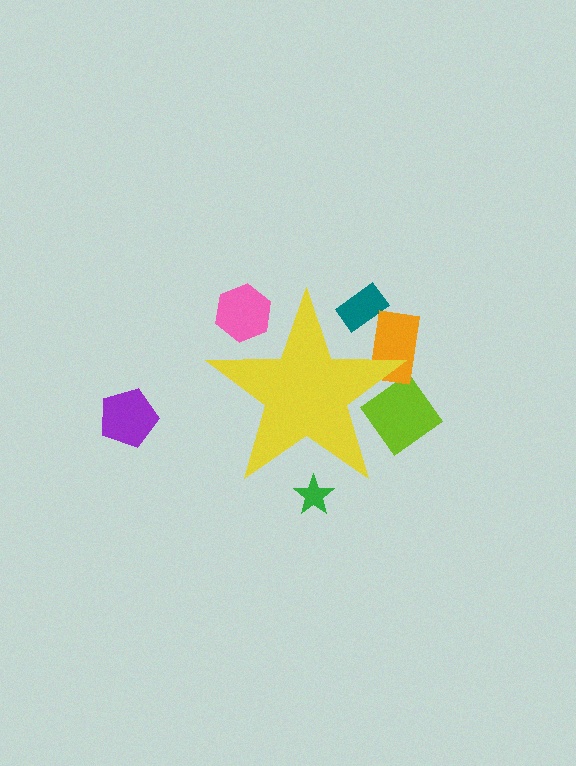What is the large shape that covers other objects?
A yellow star.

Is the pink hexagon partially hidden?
Yes, the pink hexagon is partially hidden behind the yellow star.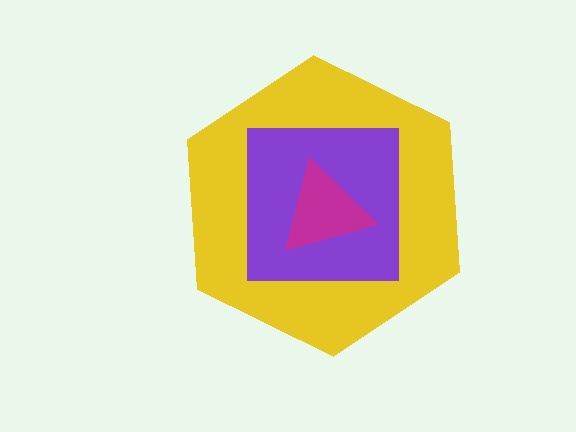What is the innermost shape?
The magenta triangle.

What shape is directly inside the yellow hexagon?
The purple square.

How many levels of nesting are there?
3.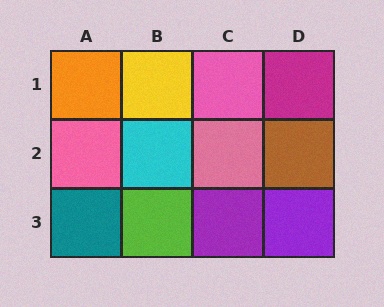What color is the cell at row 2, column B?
Cyan.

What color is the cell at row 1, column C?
Pink.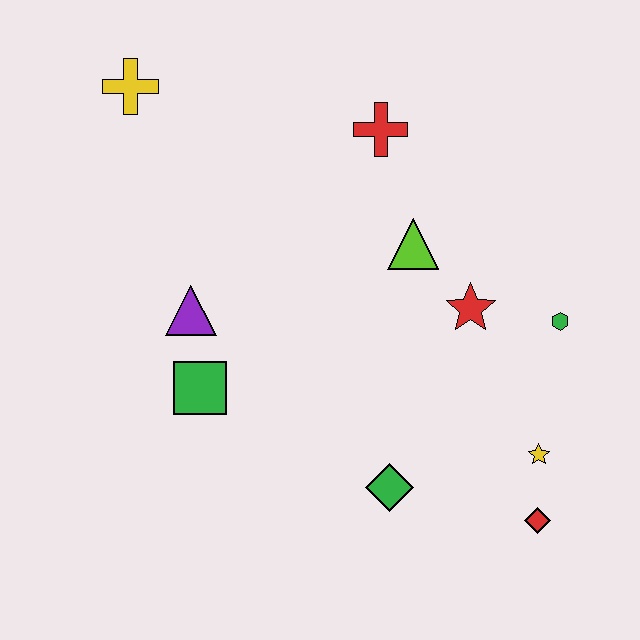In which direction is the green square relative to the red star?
The green square is to the left of the red star.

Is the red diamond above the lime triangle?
No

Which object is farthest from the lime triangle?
The yellow cross is farthest from the lime triangle.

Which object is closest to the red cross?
The lime triangle is closest to the red cross.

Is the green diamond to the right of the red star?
No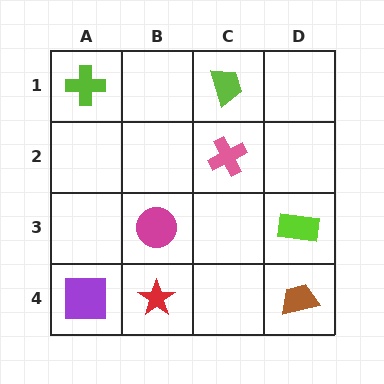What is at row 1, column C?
A lime trapezoid.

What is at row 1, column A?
A lime cross.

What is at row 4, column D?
A brown trapezoid.